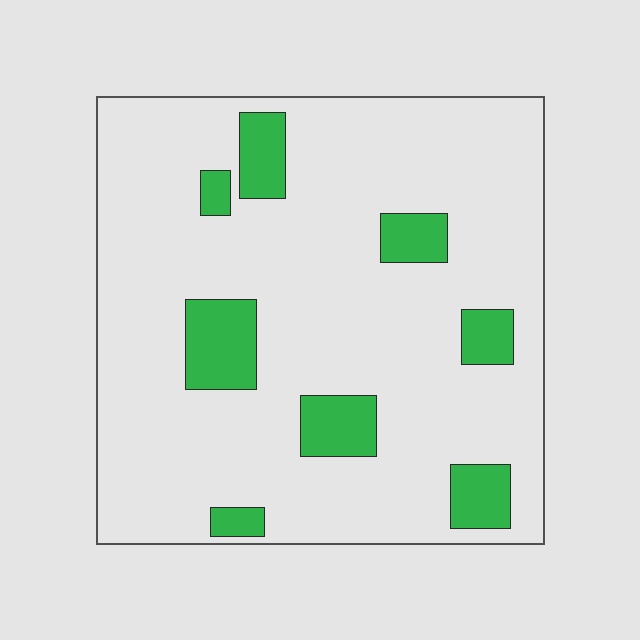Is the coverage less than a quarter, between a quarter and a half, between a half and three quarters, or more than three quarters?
Less than a quarter.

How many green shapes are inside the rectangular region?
8.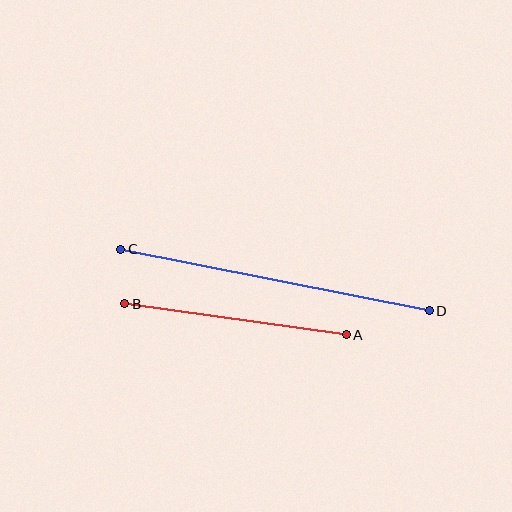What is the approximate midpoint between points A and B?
The midpoint is at approximately (235, 319) pixels.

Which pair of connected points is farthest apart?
Points C and D are farthest apart.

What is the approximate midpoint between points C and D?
The midpoint is at approximately (275, 280) pixels.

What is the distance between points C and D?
The distance is approximately 314 pixels.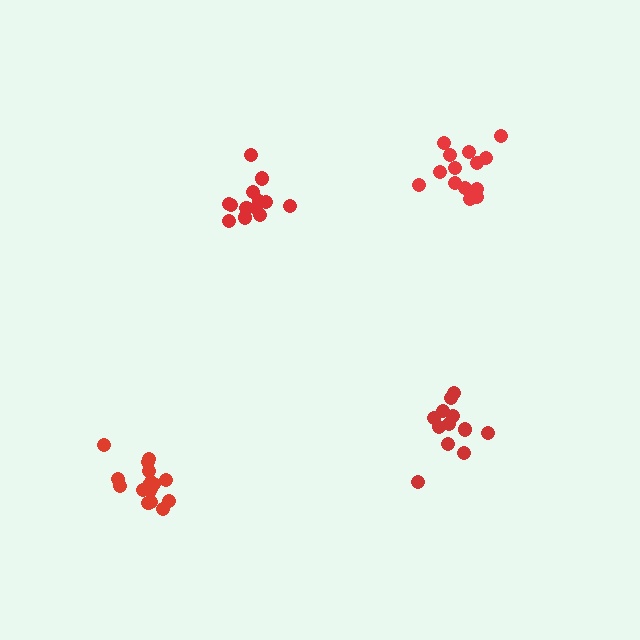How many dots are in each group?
Group 1: 13 dots, Group 2: 12 dots, Group 3: 17 dots, Group 4: 14 dots (56 total).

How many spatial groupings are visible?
There are 4 spatial groupings.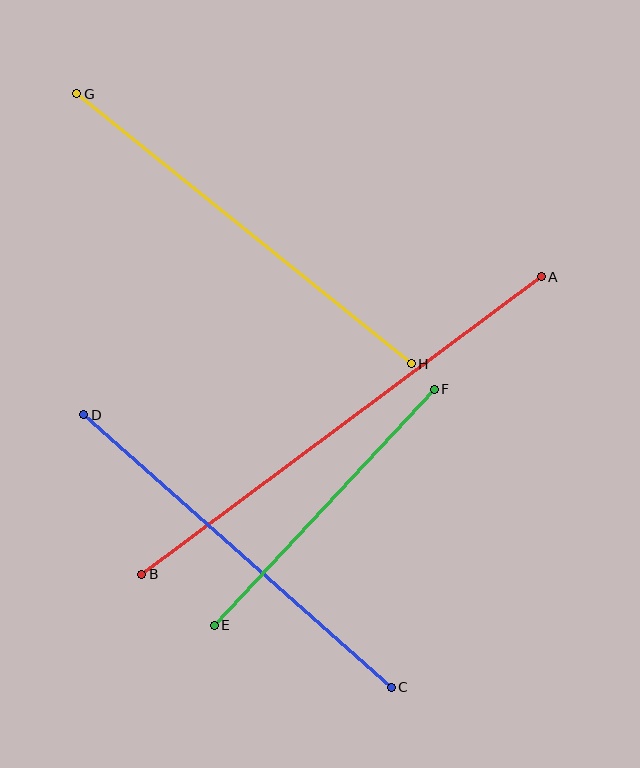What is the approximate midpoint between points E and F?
The midpoint is at approximately (324, 507) pixels.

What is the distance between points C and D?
The distance is approximately 411 pixels.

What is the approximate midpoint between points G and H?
The midpoint is at approximately (244, 229) pixels.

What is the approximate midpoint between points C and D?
The midpoint is at approximately (237, 551) pixels.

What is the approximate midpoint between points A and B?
The midpoint is at approximately (341, 426) pixels.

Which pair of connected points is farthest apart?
Points A and B are farthest apart.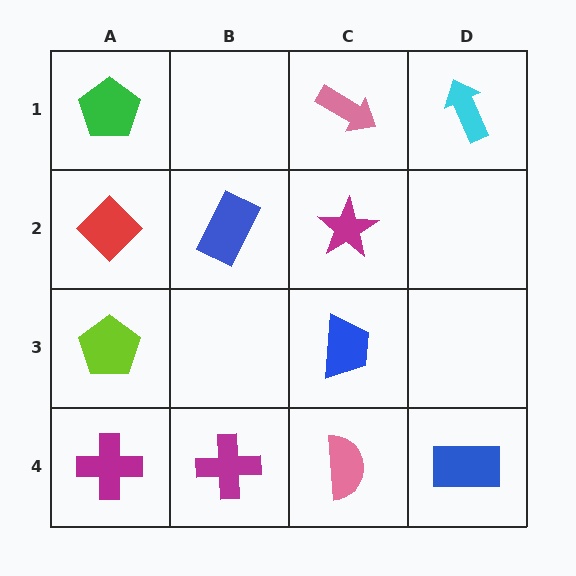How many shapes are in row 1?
3 shapes.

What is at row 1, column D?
A cyan arrow.